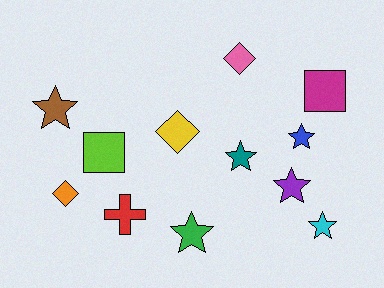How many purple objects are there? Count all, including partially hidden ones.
There is 1 purple object.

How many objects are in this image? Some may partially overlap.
There are 12 objects.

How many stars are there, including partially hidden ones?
There are 6 stars.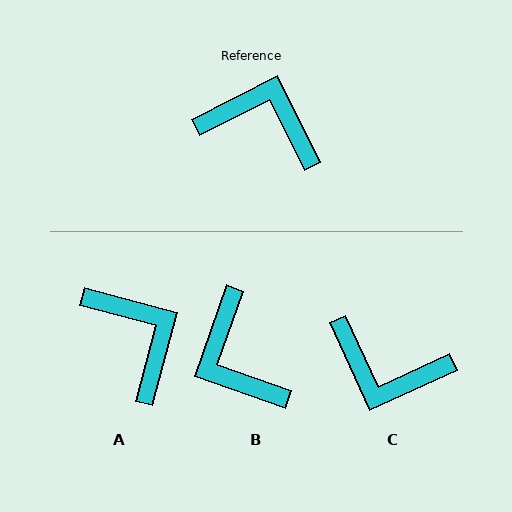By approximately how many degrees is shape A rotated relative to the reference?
Approximately 42 degrees clockwise.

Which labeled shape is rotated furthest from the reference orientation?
C, about 178 degrees away.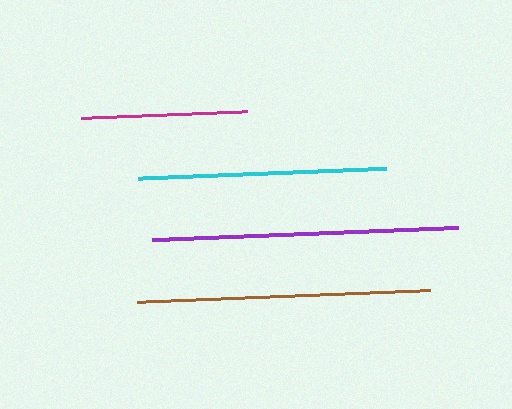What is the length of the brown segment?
The brown segment is approximately 293 pixels long.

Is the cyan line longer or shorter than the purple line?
The purple line is longer than the cyan line.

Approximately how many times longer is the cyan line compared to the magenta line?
The cyan line is approximately 1.5 times the length of the magenta line.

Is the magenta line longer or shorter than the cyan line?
The cyan line is longer than the magenta line.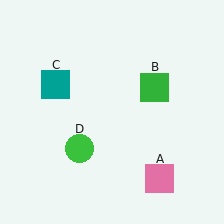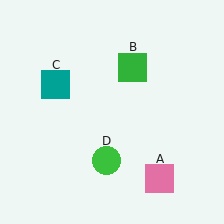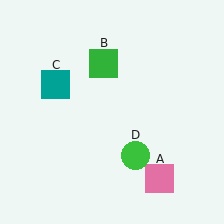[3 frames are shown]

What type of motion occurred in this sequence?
The green square (object B), green circle (object D) rotated counterclockwise around the center of the scene.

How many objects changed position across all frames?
2 objects changed position: green square (object B), green circle (object D).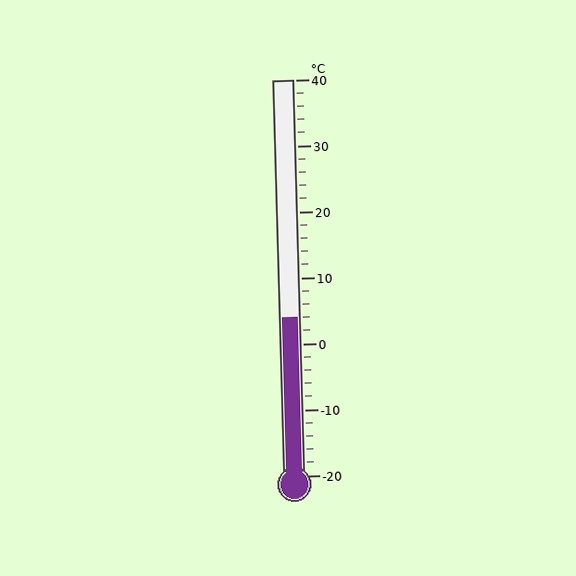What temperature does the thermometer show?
The thermometer shows approximately 4°C.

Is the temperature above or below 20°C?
The temperature is below 20°C.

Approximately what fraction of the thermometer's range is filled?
The thermometer is filled to approximately 40% of its range.